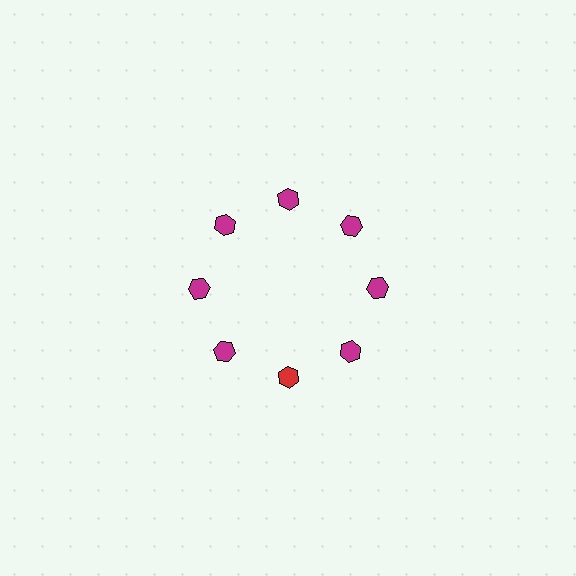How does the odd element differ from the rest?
It has a different color: red instead of magenta.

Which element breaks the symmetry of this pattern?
The red hexagon at roughly the 6 o'clock position breaks the symmetry. All other shapes are magenta hexagons.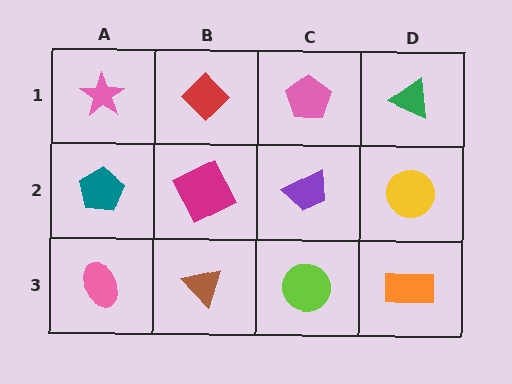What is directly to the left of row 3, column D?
A lime circle.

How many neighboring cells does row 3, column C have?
3.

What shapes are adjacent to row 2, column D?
A green triangle (row 1, column D), an orange rectangle (row 3, column D), a purple trapezoid (row 2, column C).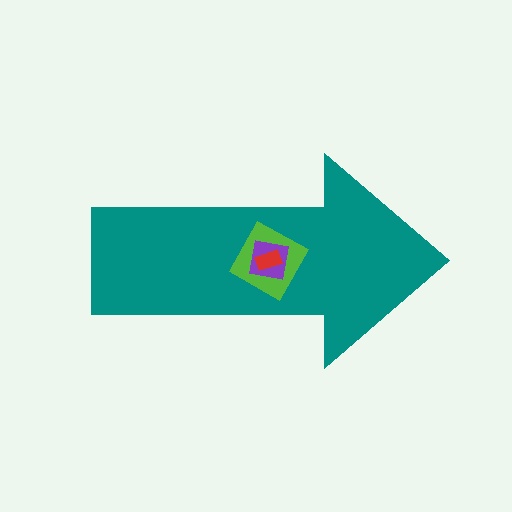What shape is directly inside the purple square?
The red rectangle.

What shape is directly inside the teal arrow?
The lime square.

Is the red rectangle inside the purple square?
Yes.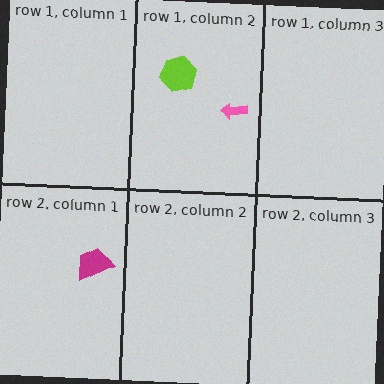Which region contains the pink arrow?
The row 1, column 2 region.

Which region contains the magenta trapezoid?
The row 2, column 1 region.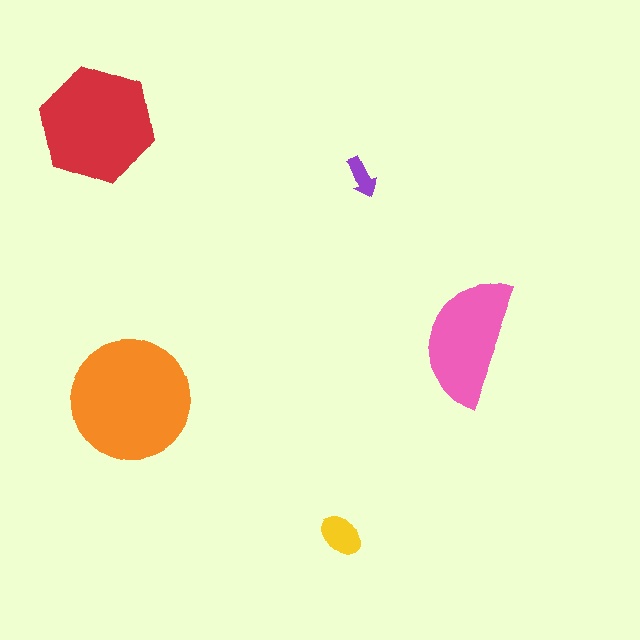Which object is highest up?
The red hexagon is topmost.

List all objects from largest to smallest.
The orange circle, the red hexagon, the pink semicircle, the yellow ellipse, the purple arrow.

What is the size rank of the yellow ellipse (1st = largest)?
4th.